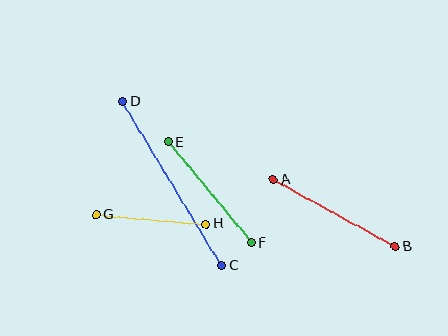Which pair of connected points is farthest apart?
Points C and D are farthest apart.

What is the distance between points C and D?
The distance is approximately 192 pixels.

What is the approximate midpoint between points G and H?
The midpoint is at approximately (151, 219) pixels.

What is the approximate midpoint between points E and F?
The midpoint is at approximately (210, 192) pixels.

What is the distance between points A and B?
The distance is approximately 139 pixels.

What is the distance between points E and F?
The distance is approximately 130 pixels.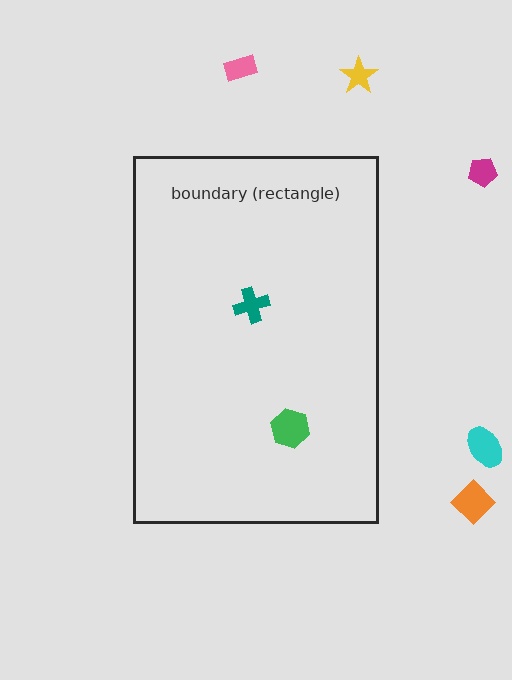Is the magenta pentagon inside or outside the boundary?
Outside.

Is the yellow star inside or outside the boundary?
Outside.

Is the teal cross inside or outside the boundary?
Inside.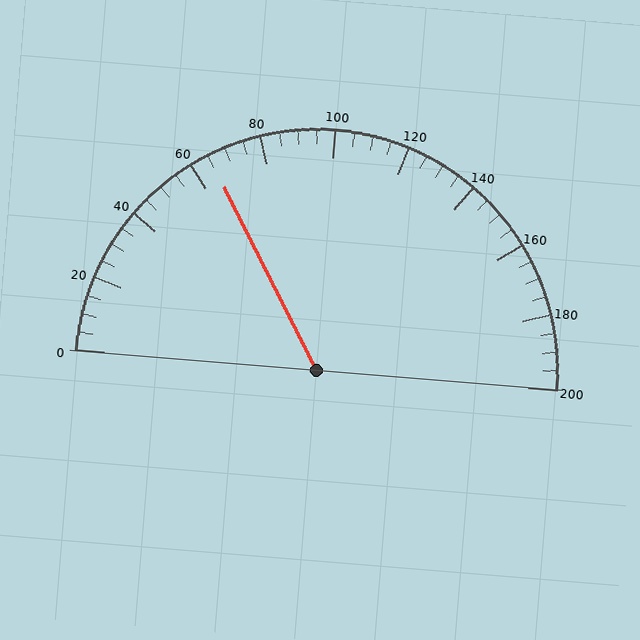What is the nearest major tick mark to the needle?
The nearest major tick mark is 60.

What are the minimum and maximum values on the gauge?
The gauge ranges from 0 to 200.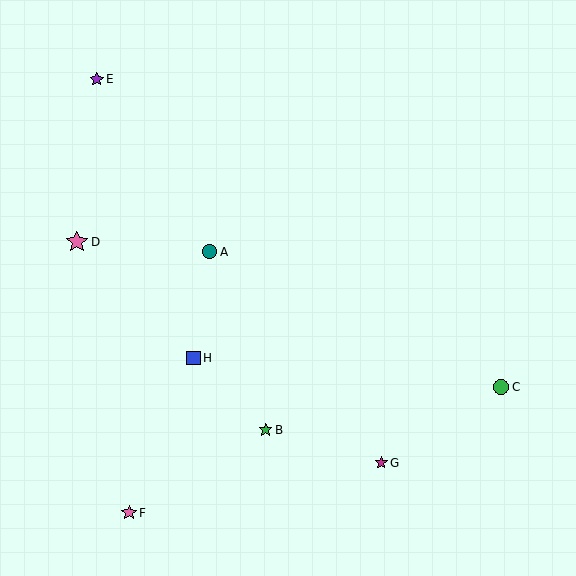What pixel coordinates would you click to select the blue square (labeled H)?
Click at (194, 358) to select the blue square H.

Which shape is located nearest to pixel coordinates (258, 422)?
The green star (labeled B) at (266, 430) is nearest to that location.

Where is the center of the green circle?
The center of the green circle is at (501, 387).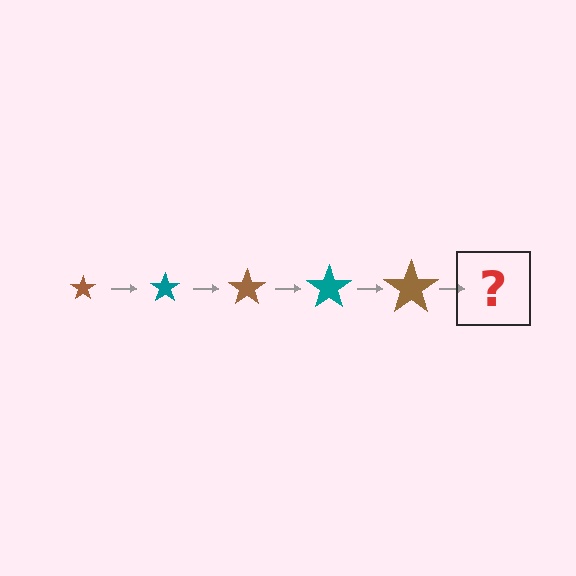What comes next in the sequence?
The next element should be a teal star, larger than the previous one.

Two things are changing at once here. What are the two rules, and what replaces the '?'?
The two rules are that the star grows larger each step and the color cycles through brown and teal. The '?' should be a teal star, larger than the previous one.